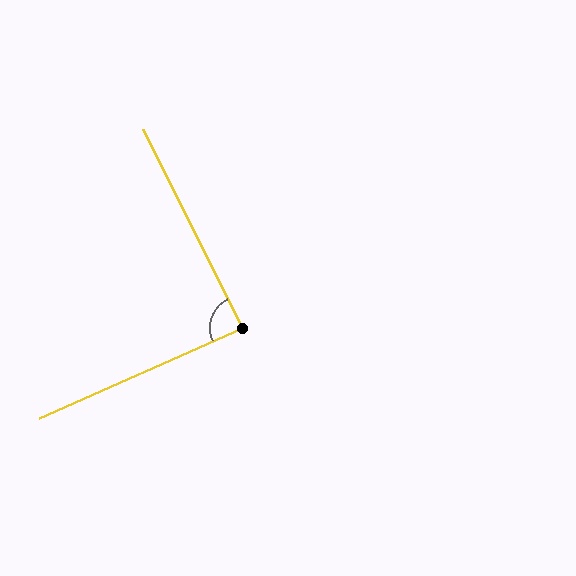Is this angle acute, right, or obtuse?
It is approximately a right angle.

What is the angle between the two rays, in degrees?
Approximately 88 degrees.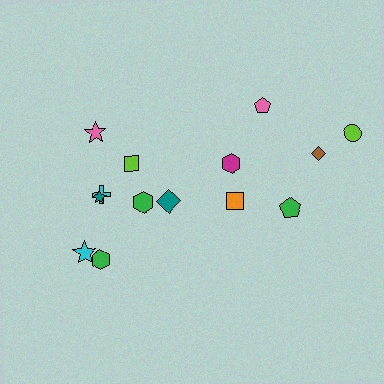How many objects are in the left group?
There are 8 objects.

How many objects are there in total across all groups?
There are 14 objects.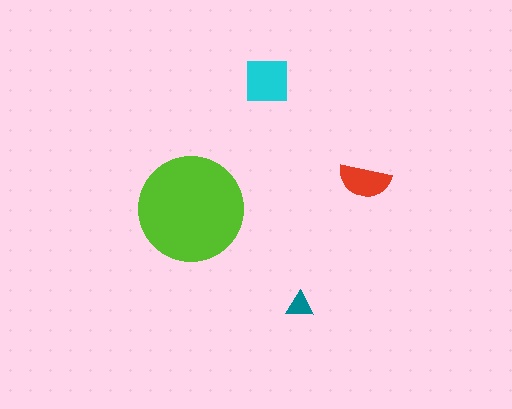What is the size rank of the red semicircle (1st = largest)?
3rd.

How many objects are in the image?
There are 4 objects in the image.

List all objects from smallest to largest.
The teal triangle, the red semicircle, the cyan square, the lime circle.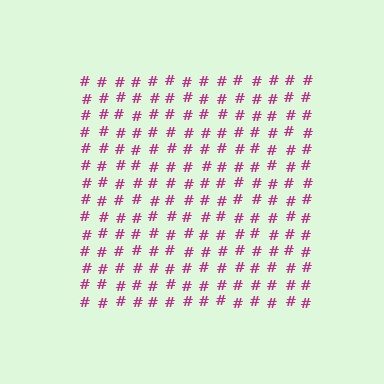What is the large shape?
The large shape is a square.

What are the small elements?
The small elements are hash symbols.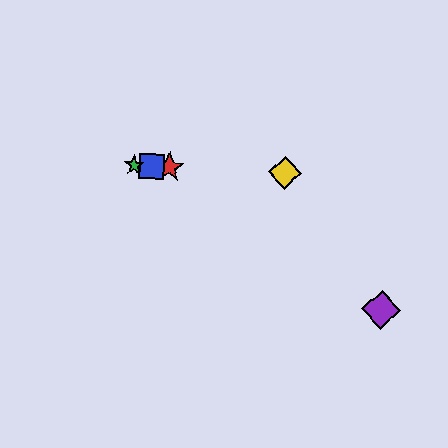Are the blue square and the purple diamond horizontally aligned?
No, the blue square is at y≈166 and the purple diamond is at y≈310.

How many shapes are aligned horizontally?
4 shapes (the red star, the blue square, the green star, the yellow diamond) are aligned horizontally.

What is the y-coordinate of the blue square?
The blue square is at y≈166.